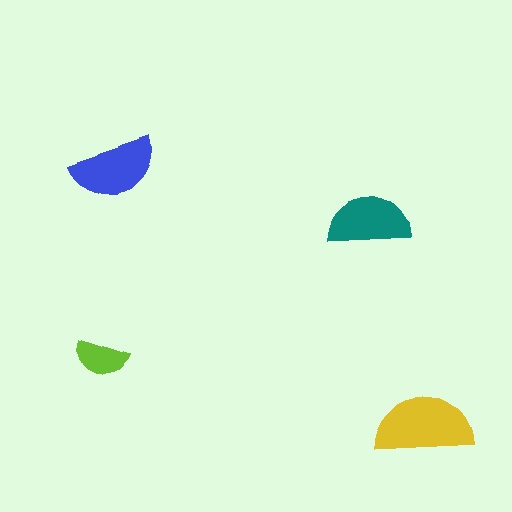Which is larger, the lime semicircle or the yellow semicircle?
The yellow one.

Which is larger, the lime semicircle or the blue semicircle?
The blue one.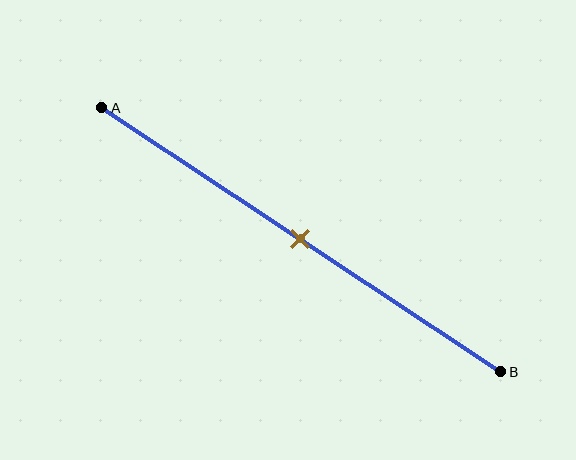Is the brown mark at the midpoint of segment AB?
Yes, the mark is approximately at the midpoint.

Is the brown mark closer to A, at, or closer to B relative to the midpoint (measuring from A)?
The brown mark is approximately at the midpoint of segment AB.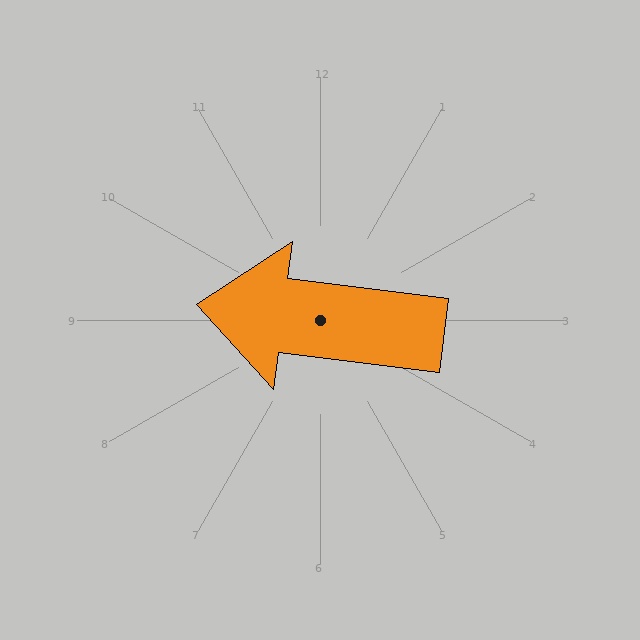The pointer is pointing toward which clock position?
Roughly 9 o'clock.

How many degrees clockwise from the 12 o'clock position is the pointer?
Approximately 277 degrees.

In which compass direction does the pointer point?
West.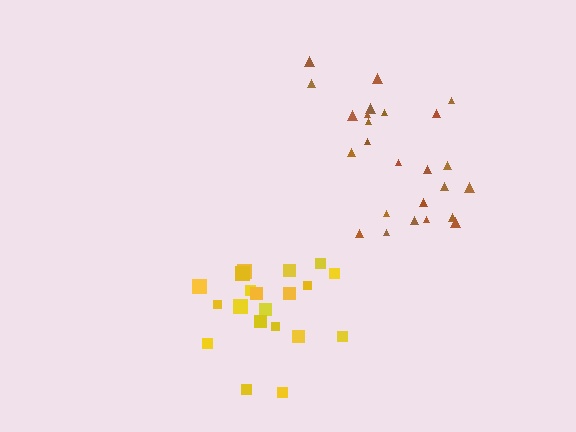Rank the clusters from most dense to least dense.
yellow, brown.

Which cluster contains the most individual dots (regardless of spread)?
Brown (25).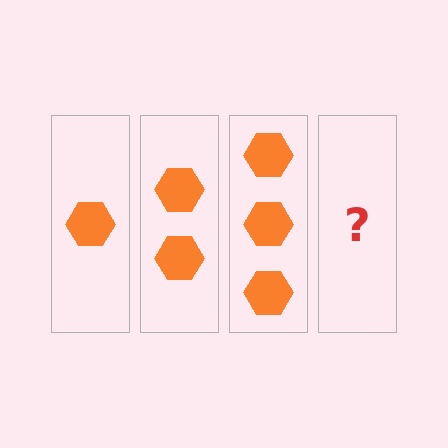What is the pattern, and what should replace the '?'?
The pattern is that each step adds one more hexagon. The '?' should be 4 hexagons.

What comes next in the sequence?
The next element should be 4 hexagons.